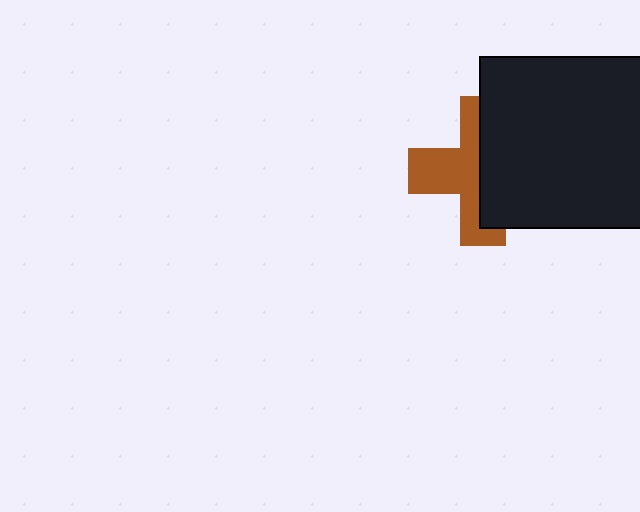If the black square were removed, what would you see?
You would see the complete brown cross.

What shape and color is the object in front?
The object in front is a black square.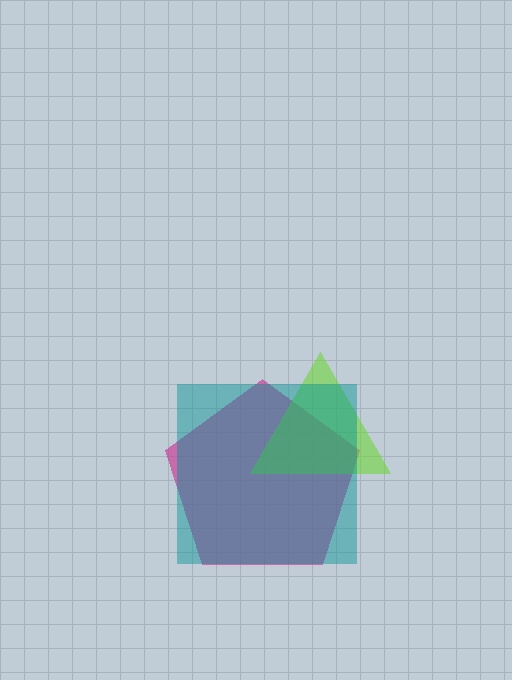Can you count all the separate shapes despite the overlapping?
Yes, there are 3 separate shapes.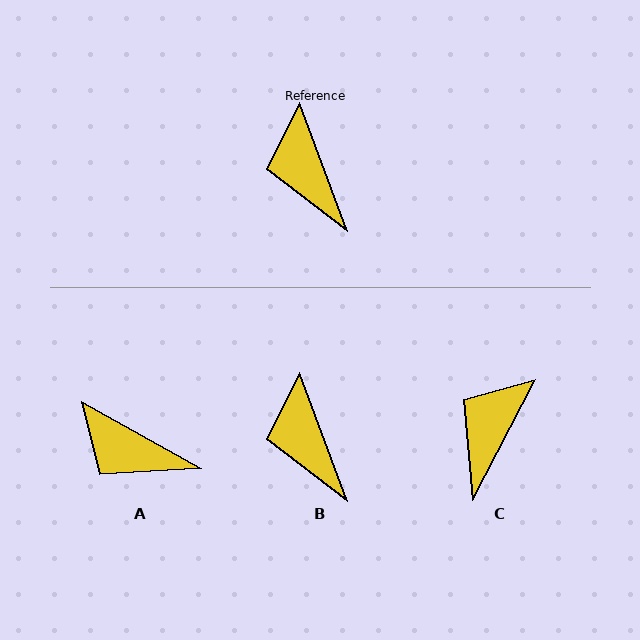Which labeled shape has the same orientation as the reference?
B.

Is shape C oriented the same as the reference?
No, it is off by about 48 degrees.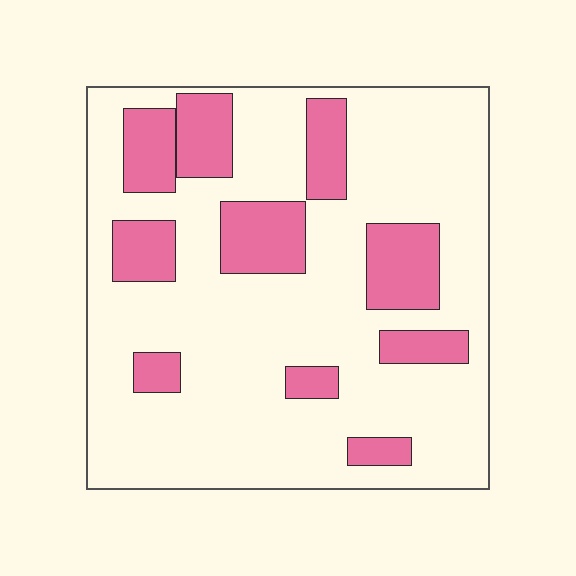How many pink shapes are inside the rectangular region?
10.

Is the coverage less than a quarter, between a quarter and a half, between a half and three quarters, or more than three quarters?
Less than a quarter.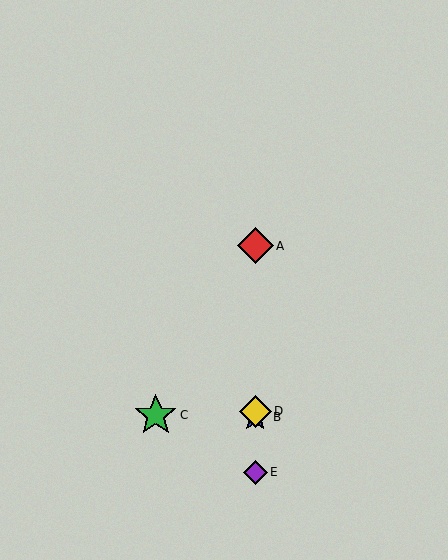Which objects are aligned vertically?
Objects A, B, D, E are aligned vertically.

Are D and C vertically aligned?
No, D is at x≈255 and C is at x≈156.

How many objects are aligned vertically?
4 objects (A, B, D, E) are aligned vertically.